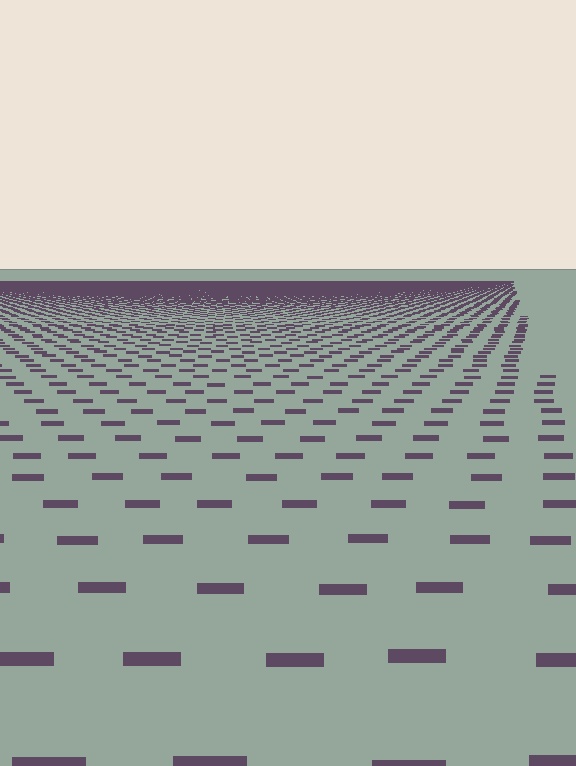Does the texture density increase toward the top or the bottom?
Density increases toward the top.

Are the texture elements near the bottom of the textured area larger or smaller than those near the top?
Larger. Near the bottom, elements are closer to the viewer and appear at a bigger on-screen size.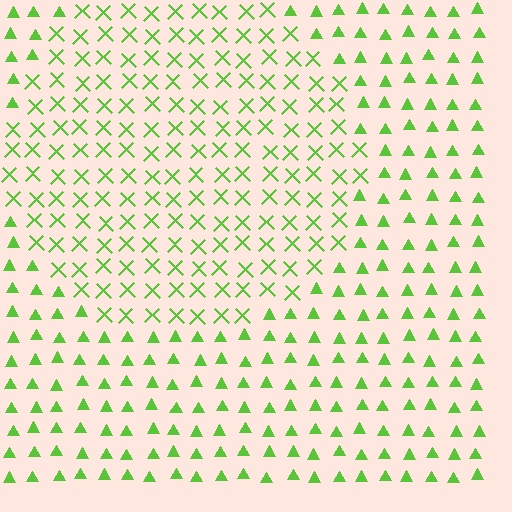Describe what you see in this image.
The image is filled with small lime elements arranged in a uniform grid. A circle-shaped region contains X marks, while the surrounding area contains triangles. The boundary is defined purely by the change in element shape.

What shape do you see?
I see a circle.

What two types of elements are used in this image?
The image uses X marks inside the circle region and triangles outside it.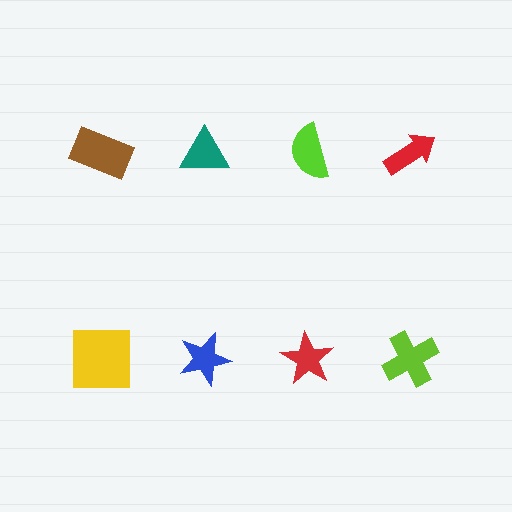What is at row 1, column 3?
A lime semicircle.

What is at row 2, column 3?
A red star.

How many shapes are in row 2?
4 shapes.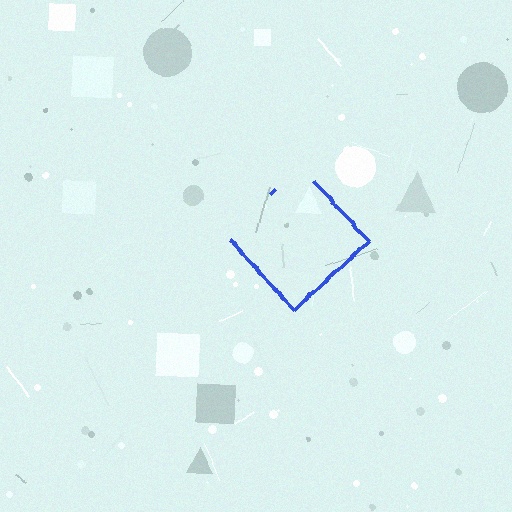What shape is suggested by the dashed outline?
The dashed outline suggests a diamond.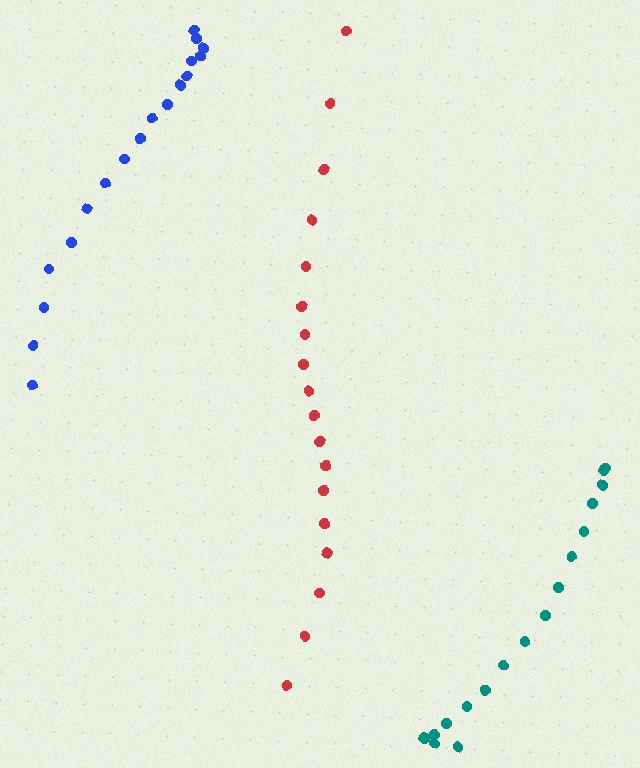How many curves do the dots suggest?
There are 3 distinct paths.